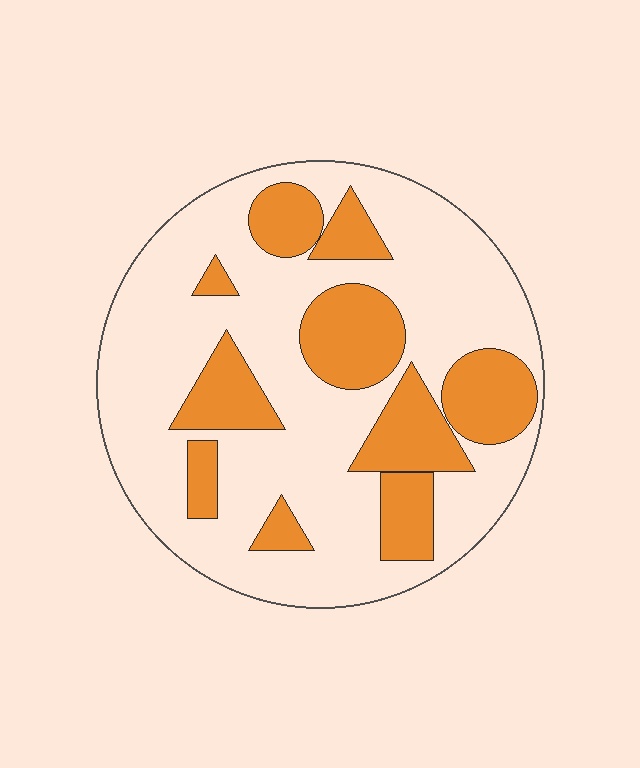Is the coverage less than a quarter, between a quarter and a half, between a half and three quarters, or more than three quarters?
Between a quarter and a half.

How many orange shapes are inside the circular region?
10.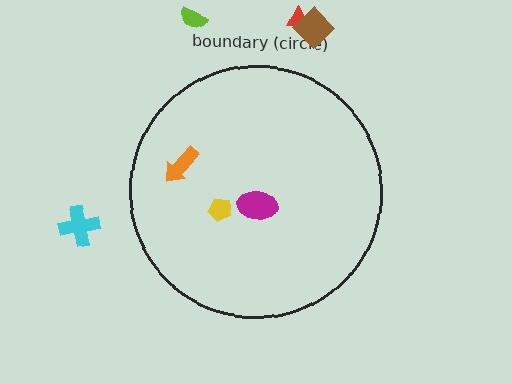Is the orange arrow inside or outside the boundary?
Inside.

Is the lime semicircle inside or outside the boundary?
Outside.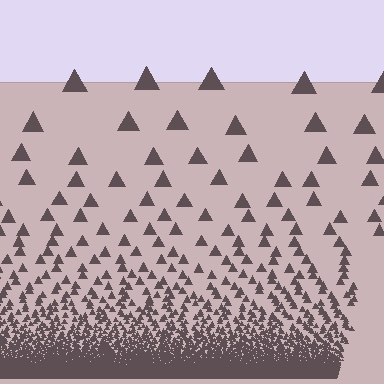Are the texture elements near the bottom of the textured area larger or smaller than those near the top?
Smaller. The gradient is inverted — elements near the bottom are smaller and denser.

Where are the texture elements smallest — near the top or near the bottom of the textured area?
Near the bottom.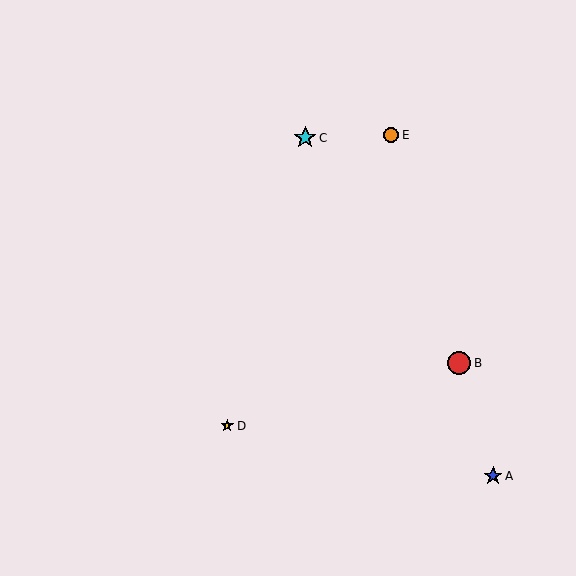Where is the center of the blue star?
The center of the blue star is at (493, 476).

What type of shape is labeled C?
Shape C is a cyan star.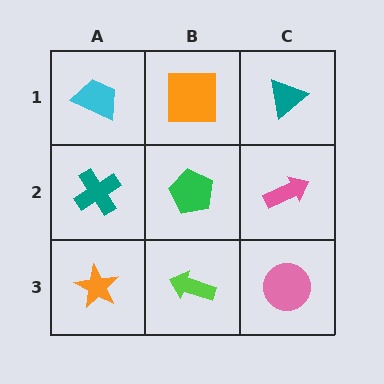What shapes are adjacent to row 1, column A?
A teal cross (row 2, column A), an orange square (row 1, column B).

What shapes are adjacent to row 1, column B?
A green pentagon (row 2, column B), a cyan trapezoid (row 1, column A), a teal triangle (row 1, column C).